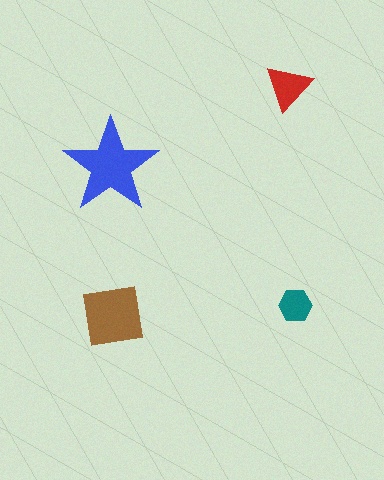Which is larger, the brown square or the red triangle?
The brown square.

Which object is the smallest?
The teal hexagon.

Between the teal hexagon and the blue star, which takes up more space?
The blue star.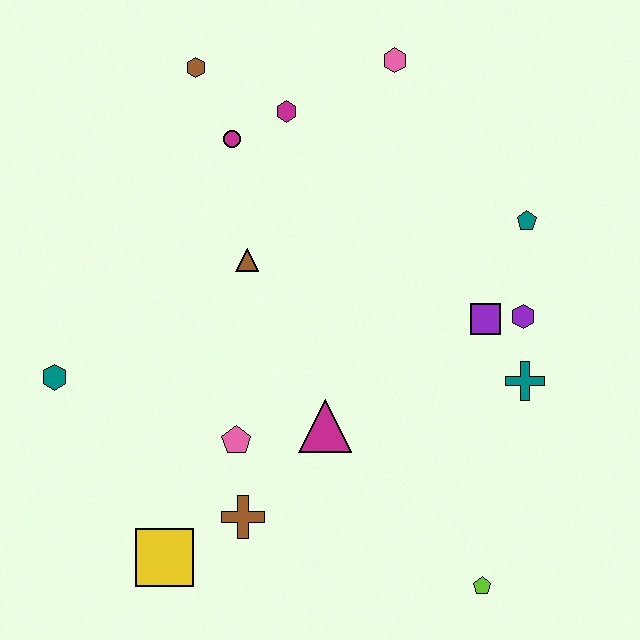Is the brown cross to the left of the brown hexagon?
No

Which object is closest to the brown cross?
The pink pentagon is closest to the brown cross.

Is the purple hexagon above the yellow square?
Yes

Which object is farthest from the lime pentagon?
The brown hexagon is farthest from the lime pentagon.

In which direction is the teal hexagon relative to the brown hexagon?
The teal hexagon is below the brown hexagon.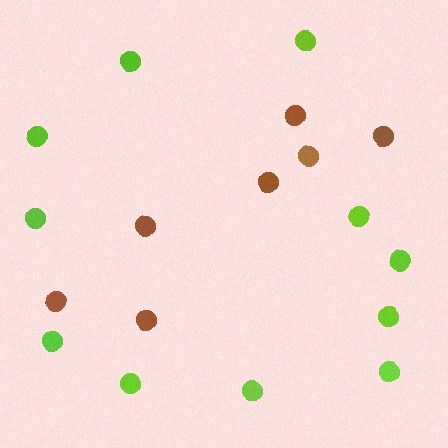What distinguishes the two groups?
There are 2 groups: one group of brown circles (7) and one group of lime circles (11).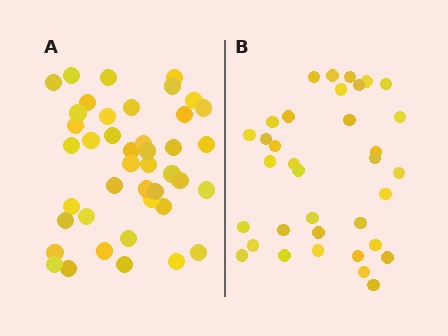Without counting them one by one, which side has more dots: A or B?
Region A (the left region) has more dots.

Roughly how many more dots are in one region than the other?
Region A has roughly 8 or so more dots than region B.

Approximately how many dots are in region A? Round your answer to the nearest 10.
About 40 dots. (The exact count is 42, which rounds to 40.)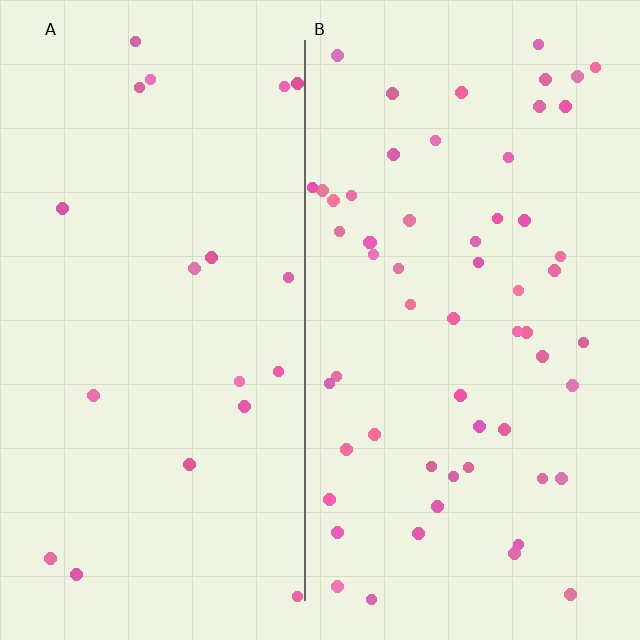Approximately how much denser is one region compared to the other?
Approximately 3.0× — region B over region A.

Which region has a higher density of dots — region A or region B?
B (the right).